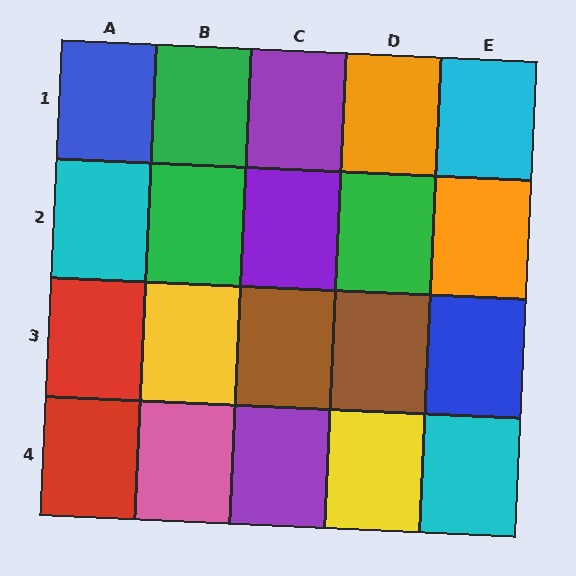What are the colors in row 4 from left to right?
Red, pink, purple, yellow, cyan.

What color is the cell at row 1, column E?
Cyan.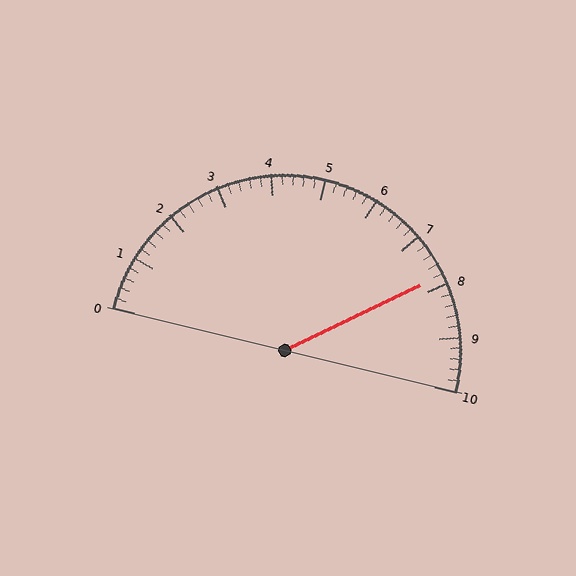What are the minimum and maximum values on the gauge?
The gauge ranges from 0 to 10.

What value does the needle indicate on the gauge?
The needle indicates approximately 7.8.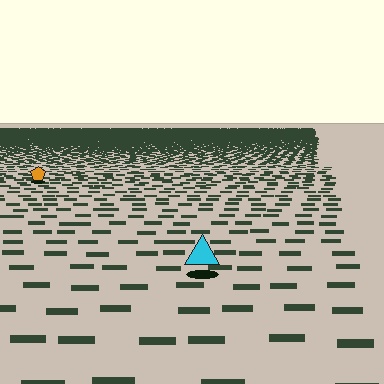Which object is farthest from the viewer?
The orange pentagon is farthest from the viewer. It appears smaller and the ground texture around it is denser.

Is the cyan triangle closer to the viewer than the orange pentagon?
Yes. The cyan triangle is closer — you can tell from the texture gradient: the ground texture is coarser near it.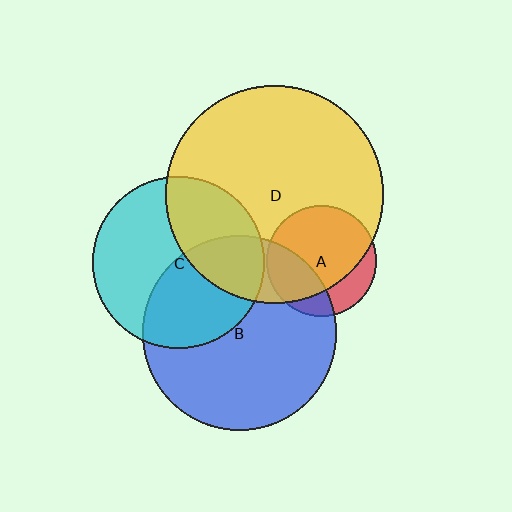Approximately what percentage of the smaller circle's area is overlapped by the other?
Approximately 30%.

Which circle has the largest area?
Circle D (yellow).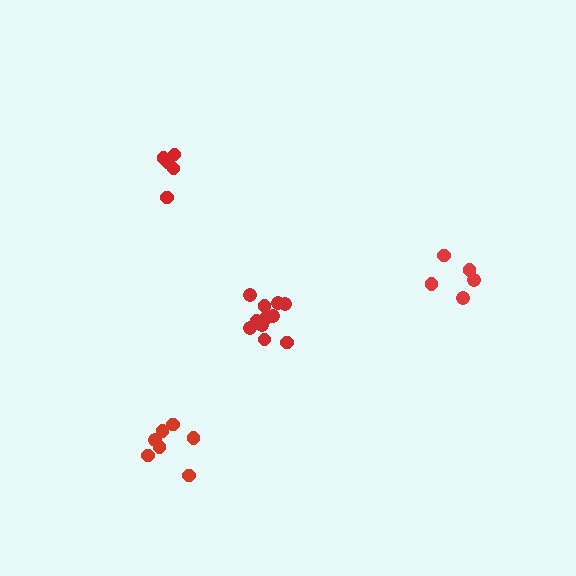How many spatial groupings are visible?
There are 4 spatial groupings.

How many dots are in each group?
Group 1: 5 dots, Group 2: 11 dots, Group 3: 7 dots, Group 4: 5 dots (28 total).